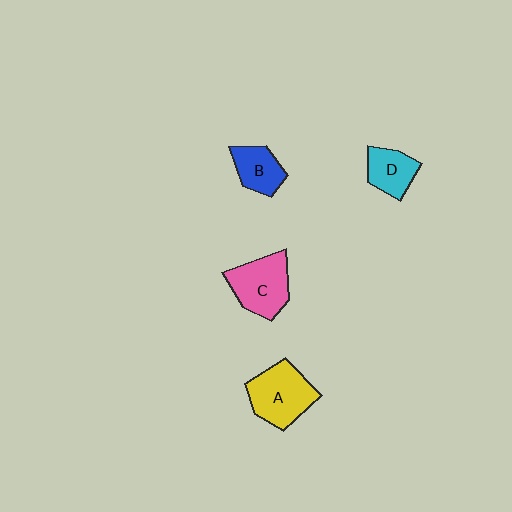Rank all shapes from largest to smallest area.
From largest to smallest: A (yellow), C (pink), D (cyan), B (blue).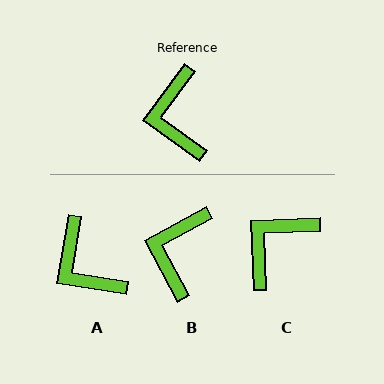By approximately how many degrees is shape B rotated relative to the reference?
Approximately 25 degrees clockwise.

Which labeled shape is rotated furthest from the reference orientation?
C, about 52 degrees away.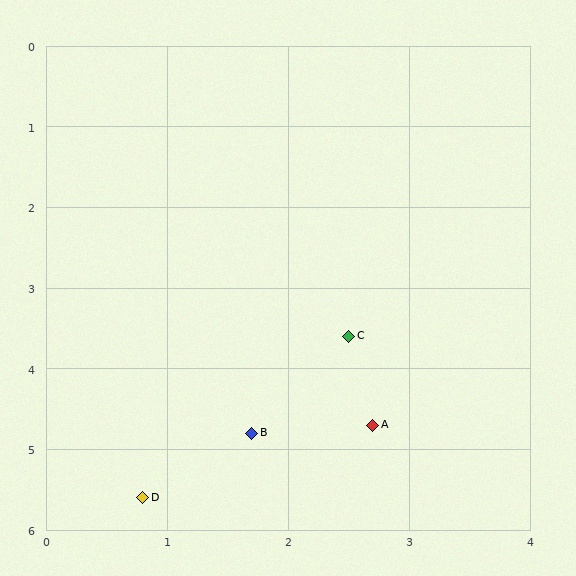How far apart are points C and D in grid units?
Points C and D are about 2.6 grid units apart.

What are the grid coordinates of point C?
Point C is at approximately (2.5, 3.6).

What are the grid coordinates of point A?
Point A is at approximately (2.7, 4.7).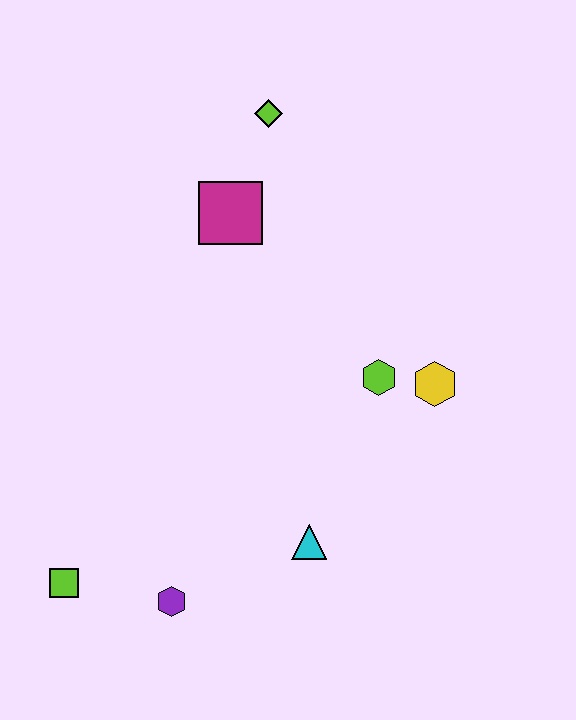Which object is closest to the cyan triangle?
The purple hexagon is closest to the cyan triangle.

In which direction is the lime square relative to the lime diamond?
The lime square is below the lime diamond.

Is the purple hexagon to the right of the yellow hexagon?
No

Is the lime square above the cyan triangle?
No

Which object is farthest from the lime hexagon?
The lime square is farthest from the lime hexagon.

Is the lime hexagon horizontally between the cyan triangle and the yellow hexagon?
Yes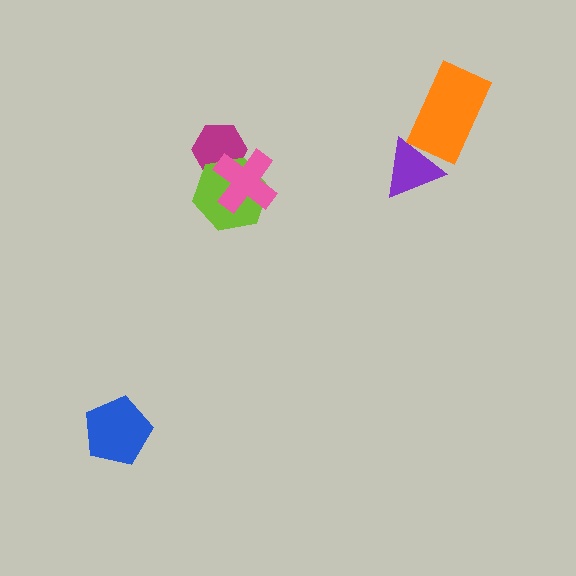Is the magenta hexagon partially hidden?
Yes, it is partially covered by another shape.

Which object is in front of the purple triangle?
The orange rectangle is in front of the purple triangle.